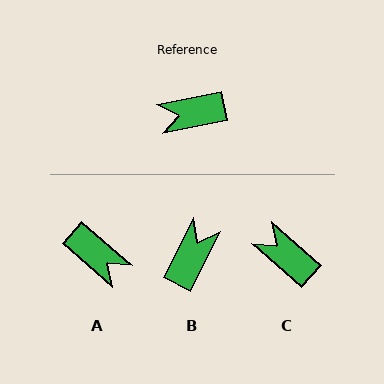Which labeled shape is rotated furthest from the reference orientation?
A, about 128 degrees away.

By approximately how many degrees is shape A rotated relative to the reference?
Approximately 128 degrees counter-clockwise.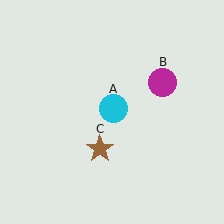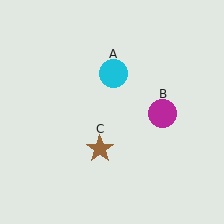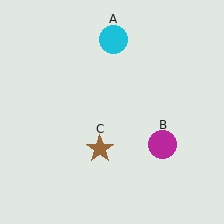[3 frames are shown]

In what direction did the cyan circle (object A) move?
The cyan circle (object A) moved up.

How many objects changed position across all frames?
2 objects changed position: cyan circle (object A), magenta circle (object B).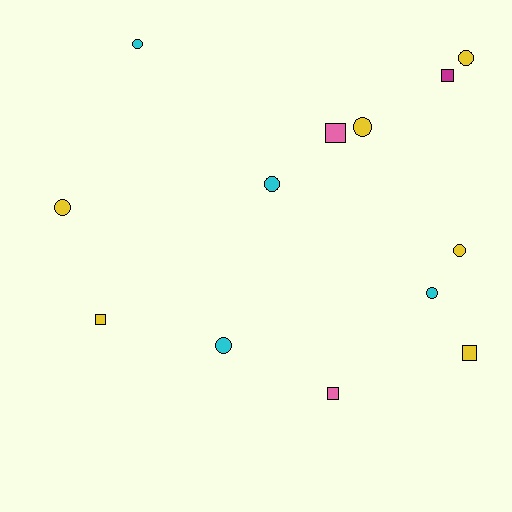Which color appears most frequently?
Yellow, with 6 objects.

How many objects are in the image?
There are 13 objects.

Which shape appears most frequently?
Circle, with 8 objects.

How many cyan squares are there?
There are no cyan squares.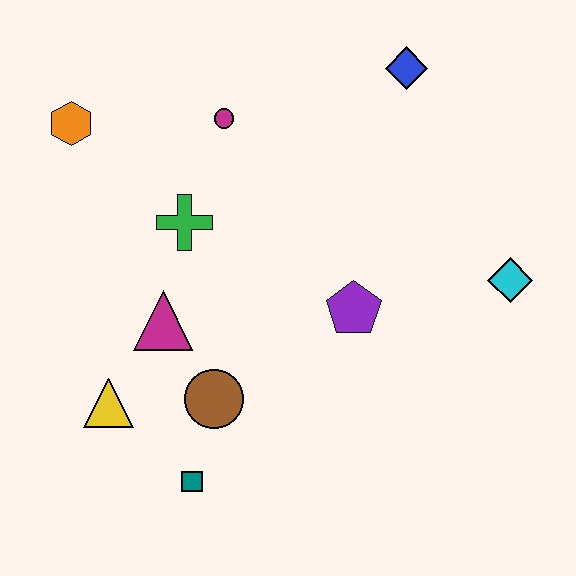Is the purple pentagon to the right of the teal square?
Yes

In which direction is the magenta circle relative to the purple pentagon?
The magenta circle is above the purple pentagon.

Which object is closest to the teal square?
The brown circle is closest to the teal square.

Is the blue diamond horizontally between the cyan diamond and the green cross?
Yes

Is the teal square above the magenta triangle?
No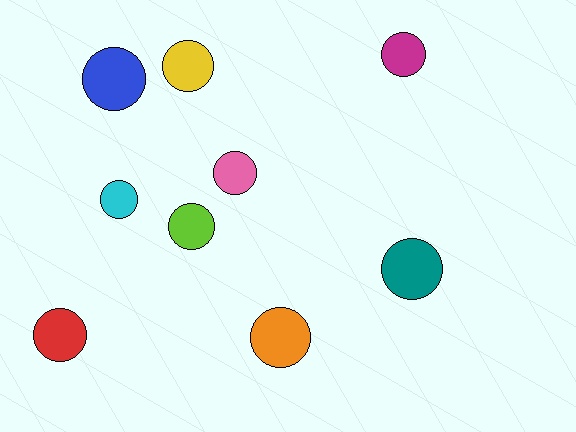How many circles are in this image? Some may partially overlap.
There are 9 circles.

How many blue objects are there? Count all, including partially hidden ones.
There is 1 blue object.